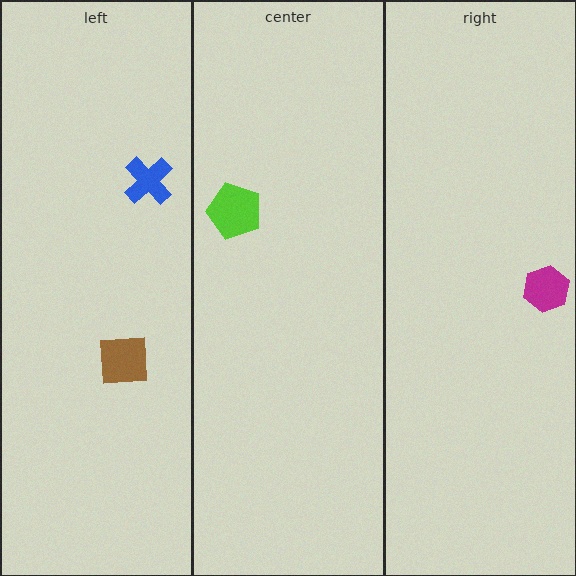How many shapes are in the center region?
1.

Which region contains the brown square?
The left region.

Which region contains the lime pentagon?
The center region.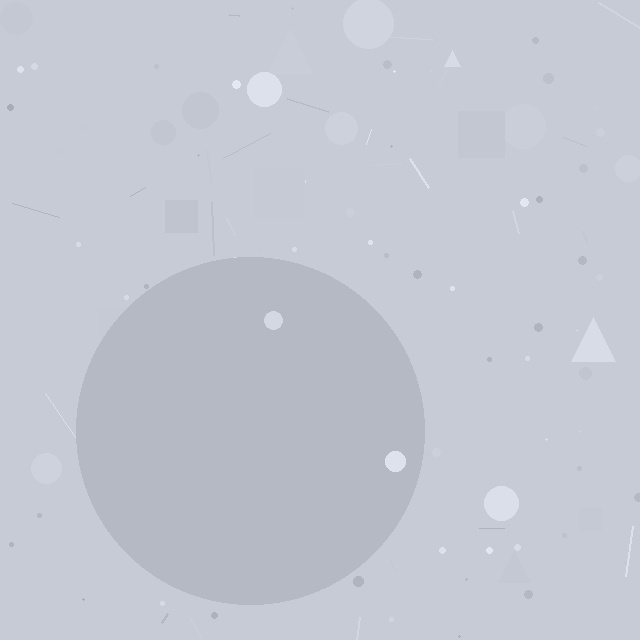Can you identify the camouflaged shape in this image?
The camouflaged shape is a circle.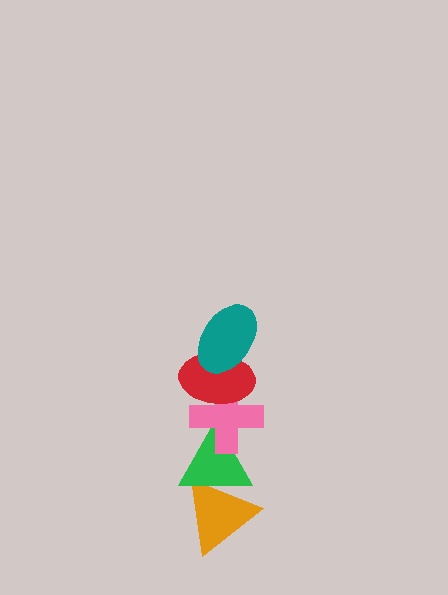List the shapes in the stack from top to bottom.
From top to bottom: the teal ellipse, the red ellipse, the pink cross, the green triangle, the orange triangle.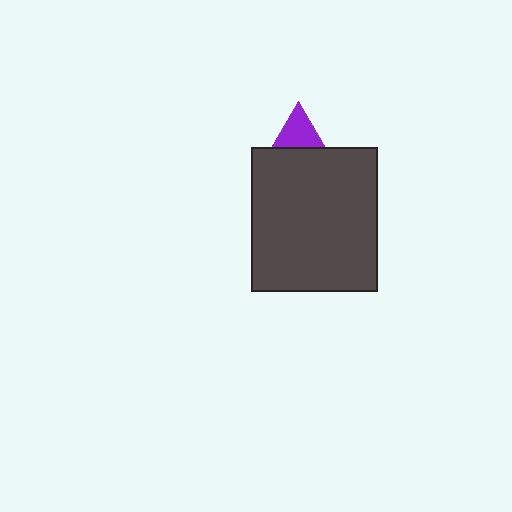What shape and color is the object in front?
The object in front is a dark gray rectangle.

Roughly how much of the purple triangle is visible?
A small part of it is visible (roughly 34%).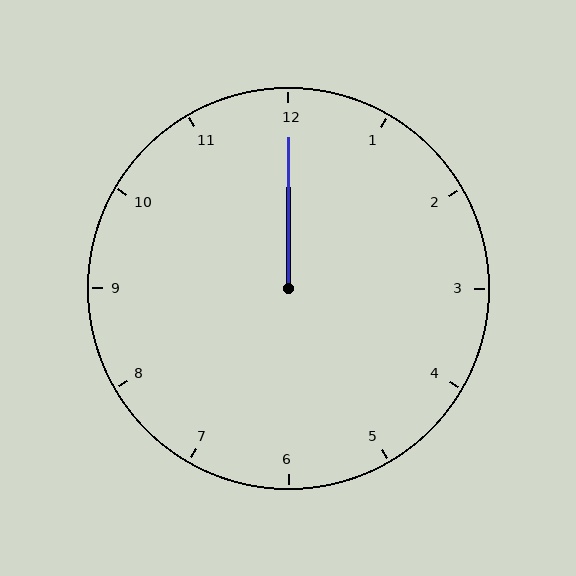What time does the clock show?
12:00.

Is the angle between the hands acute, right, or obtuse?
It is acute.